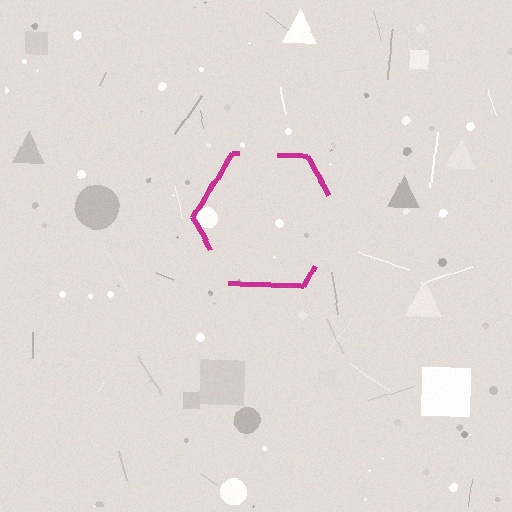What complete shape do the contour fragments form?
The contour fragments form a hexagon.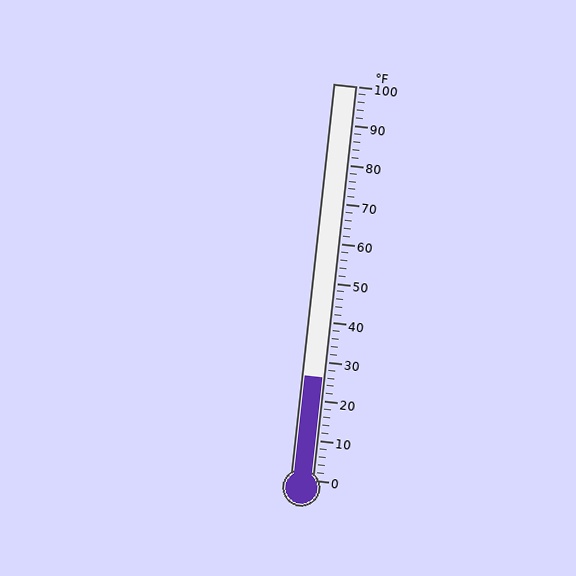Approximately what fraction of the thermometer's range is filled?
The thermometer is filled to approximately 25% of its range.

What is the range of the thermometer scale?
The thermometer scale ranges from 0°F to 100°F.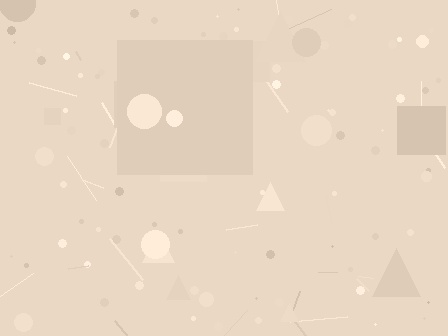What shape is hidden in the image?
A square is hidden in the image.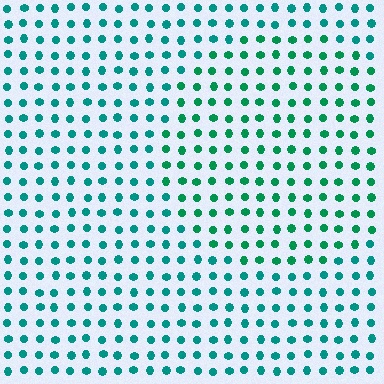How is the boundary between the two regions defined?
The boundary is defined purely by a slight shift in hue (about 23 degrees). Spacing, size, and orientation are identical on both sides.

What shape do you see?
I see a circle.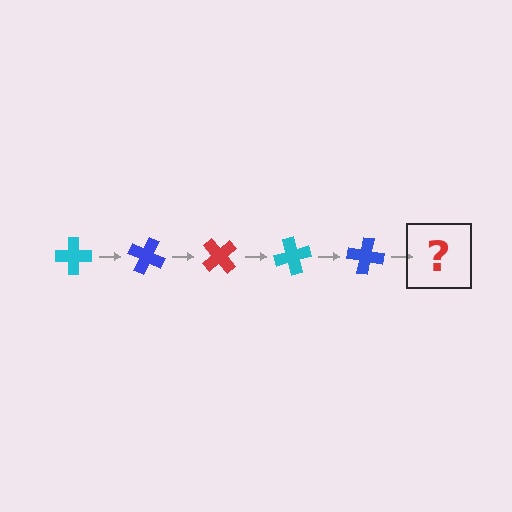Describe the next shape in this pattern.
It should be a red cross, rotated 125 degrees from the start.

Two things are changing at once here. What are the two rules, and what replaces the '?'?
The two rules are that it rotates 25 degrees each step and the color cycles through cyan, blue, and red. The '?' should be a red cross, rotated 125 degrees from the start.